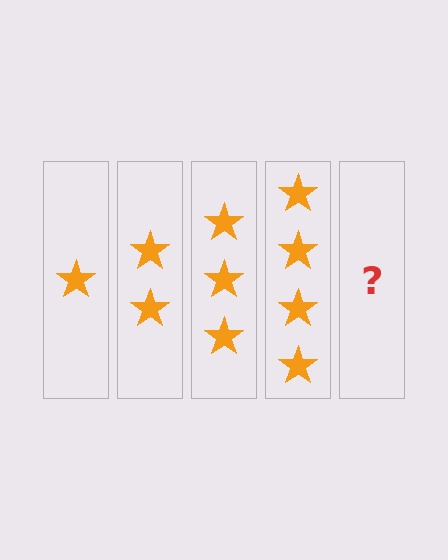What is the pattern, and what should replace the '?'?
The pattern is that each step adds one more star. The '?' should be 5 stars.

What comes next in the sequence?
The next element should be 5 stars.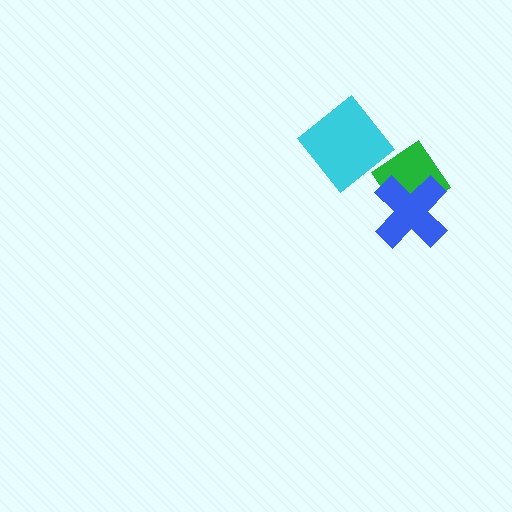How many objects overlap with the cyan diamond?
0 objects overlap with the cyan diamond.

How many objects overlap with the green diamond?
1 object overlaps with the green diamond.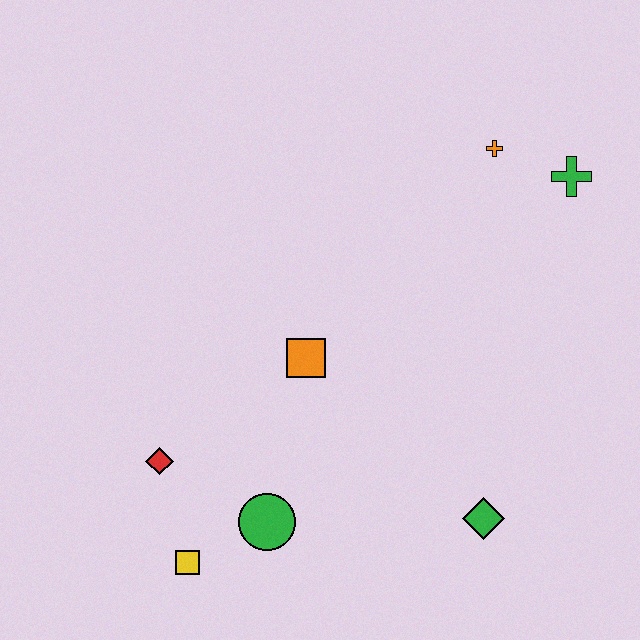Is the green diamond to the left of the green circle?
No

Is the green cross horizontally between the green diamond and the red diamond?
No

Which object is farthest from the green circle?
The green cross is farthest from the green circle.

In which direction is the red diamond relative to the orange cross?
The red diamond is to the left of the orange cross.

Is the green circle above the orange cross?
No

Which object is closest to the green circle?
The yellow square is closest to the green circle.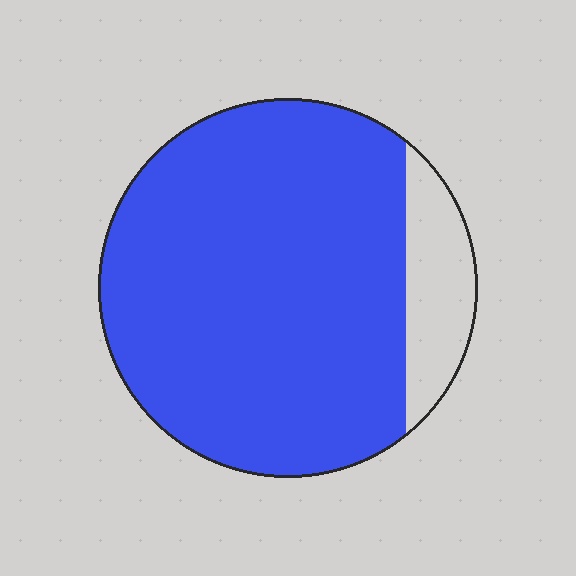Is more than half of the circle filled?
Yes.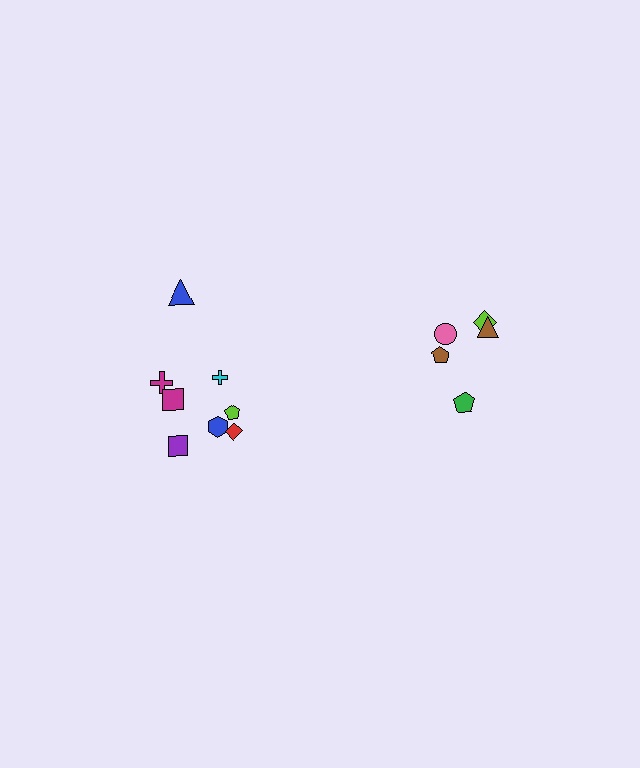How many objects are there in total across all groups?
There are 13 objects.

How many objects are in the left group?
There are 8 objects.